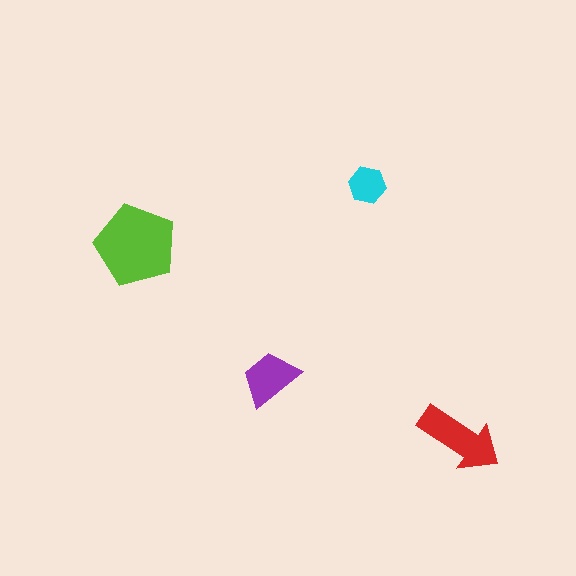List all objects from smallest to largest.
The cyan hexagon, the purple trapezoid, the red arrow, the lime pentagon.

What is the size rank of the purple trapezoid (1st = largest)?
3rd.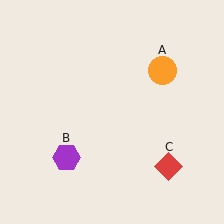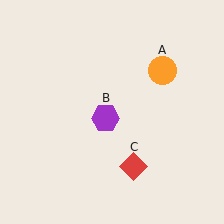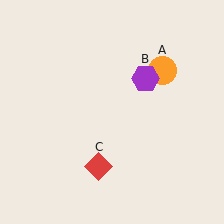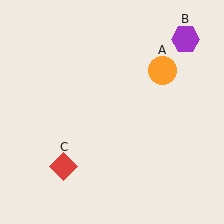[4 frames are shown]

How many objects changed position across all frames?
2 objects changed position: purple hexagon (object B), red diamond (object C).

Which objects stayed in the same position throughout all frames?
Orange circle (object A) remained stationary.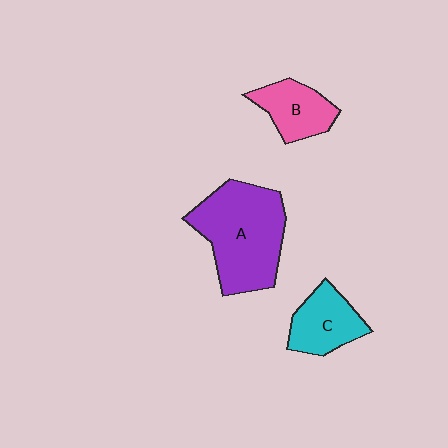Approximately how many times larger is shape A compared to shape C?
Approximately 2.0 times.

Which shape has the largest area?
Shape A (purple).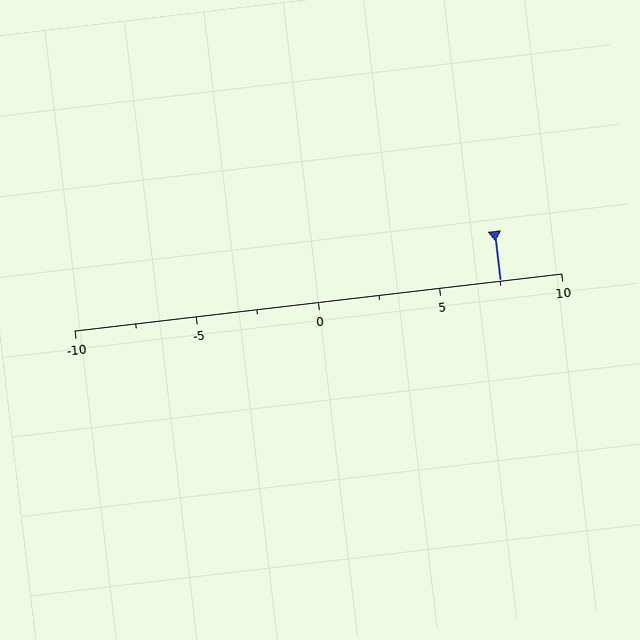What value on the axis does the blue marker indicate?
The marker indicates approximately 7.5.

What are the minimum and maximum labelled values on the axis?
The axis runs from -10 to 10.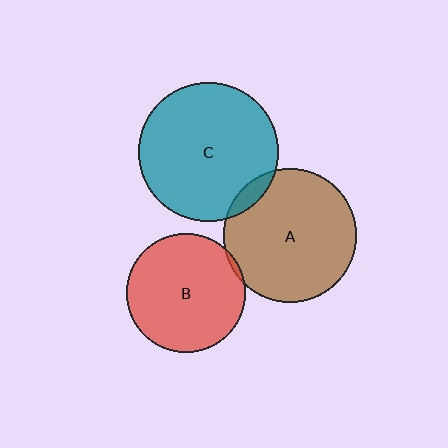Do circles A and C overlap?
Yes.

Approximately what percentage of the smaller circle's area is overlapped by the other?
Approximately 5%.